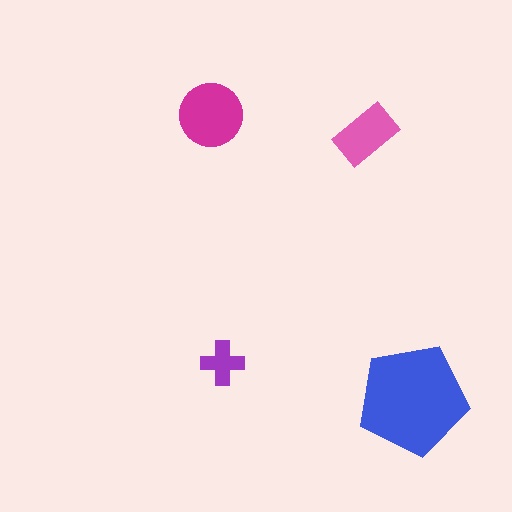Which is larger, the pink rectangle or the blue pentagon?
The blue pentagon.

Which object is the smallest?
The purple cross.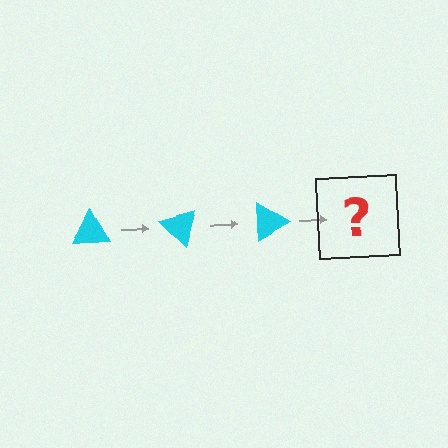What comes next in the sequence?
The next element should be a cyan triangle rotated 135 degrees.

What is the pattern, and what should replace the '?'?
The pattern is that the triangle rotates 45 degrees each step. The '?' should be a cyan triangle rotated 135 degrees.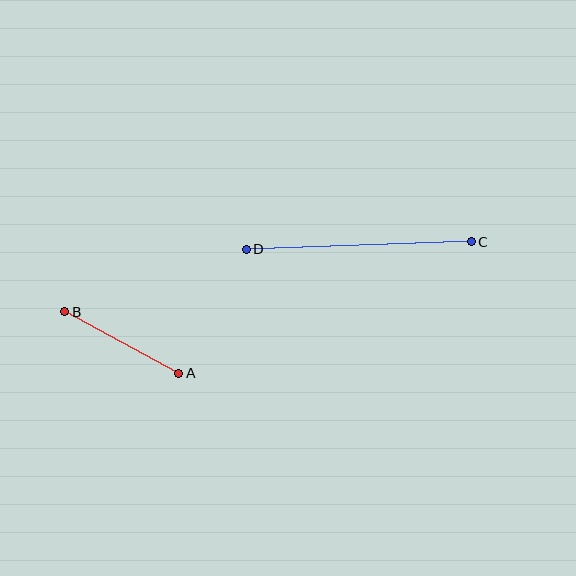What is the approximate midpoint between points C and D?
The midpoint is at approximately (359, 246) pixels.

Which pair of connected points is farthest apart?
Points C and D are farthest apart.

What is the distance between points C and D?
The distance is approximately 225 pixels.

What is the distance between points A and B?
The distance is approximately 130 pixels.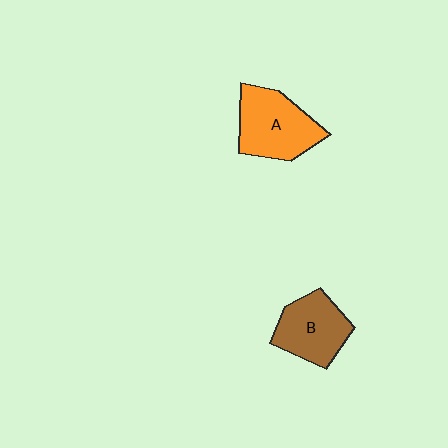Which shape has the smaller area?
Shape B (brown).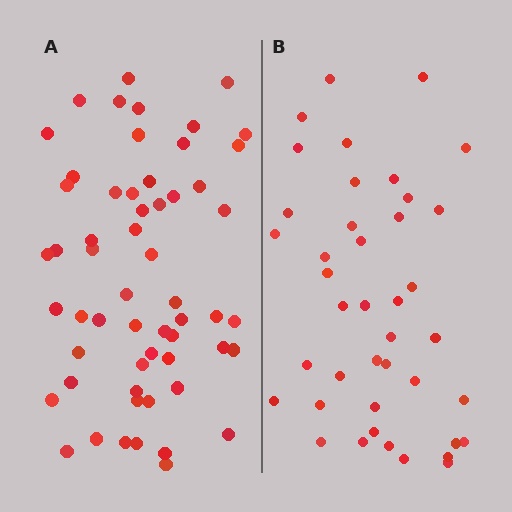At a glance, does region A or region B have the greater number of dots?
Region A (the left region) has more dots.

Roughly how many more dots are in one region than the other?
Region A has approximately 15 more dots than region B.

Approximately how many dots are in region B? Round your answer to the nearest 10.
About 40 dots. (The exact count is 41, which rounds to 40.)